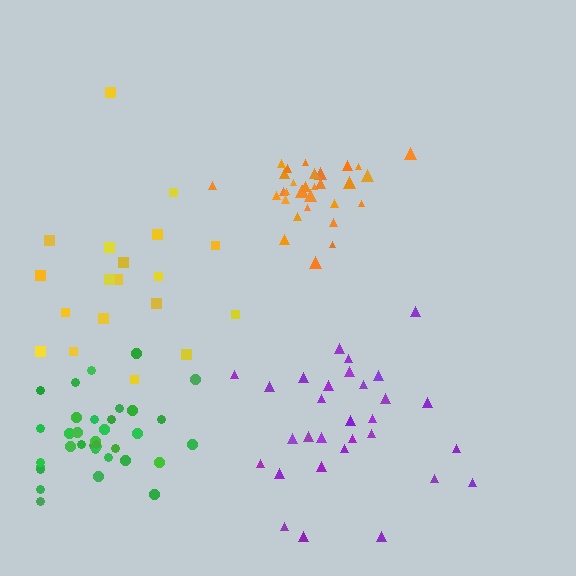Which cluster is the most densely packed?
Orange.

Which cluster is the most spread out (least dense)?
Yellow.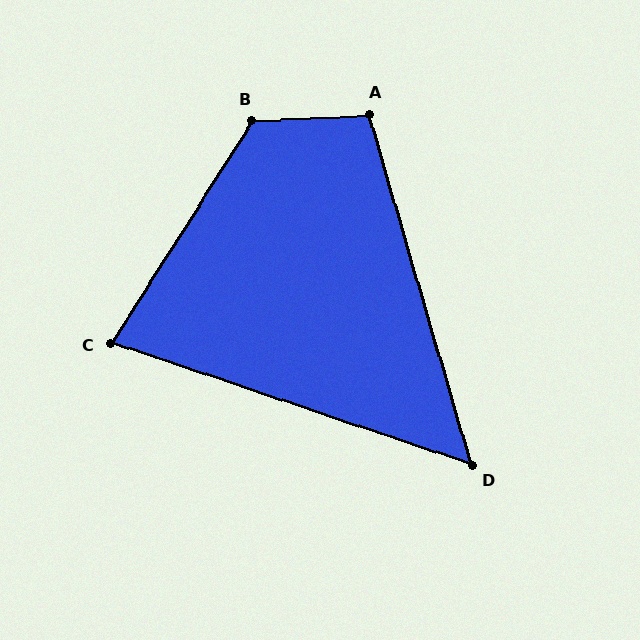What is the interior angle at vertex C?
Approximately 76 degrees (acute).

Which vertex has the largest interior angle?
B, at approximately 125 degrees.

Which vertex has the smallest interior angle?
D, at approximately 55 degrees.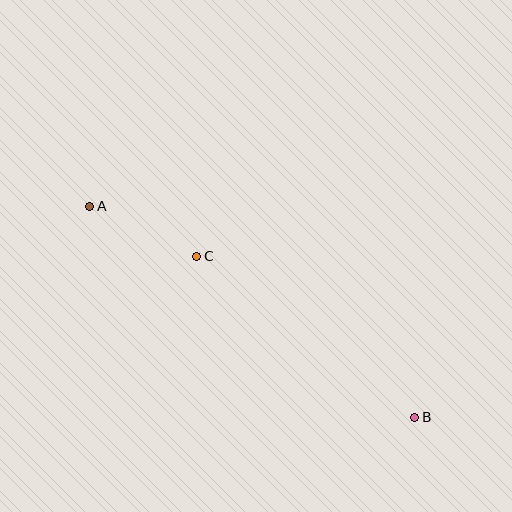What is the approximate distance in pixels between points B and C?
The distance between B and C is approximately 271 pixels.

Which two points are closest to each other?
Points A and C are closest to each other.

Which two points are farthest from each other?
Points A and B are farthest from each other.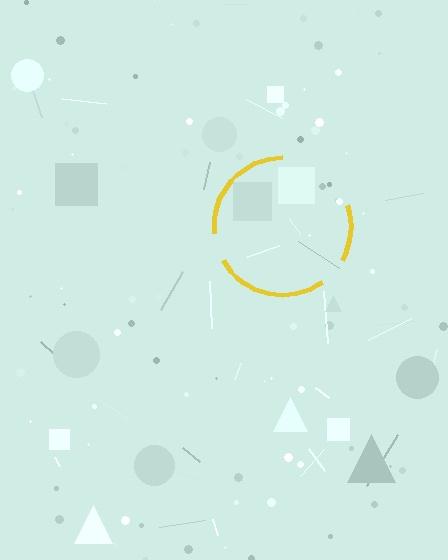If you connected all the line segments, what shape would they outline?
They would outline a circle.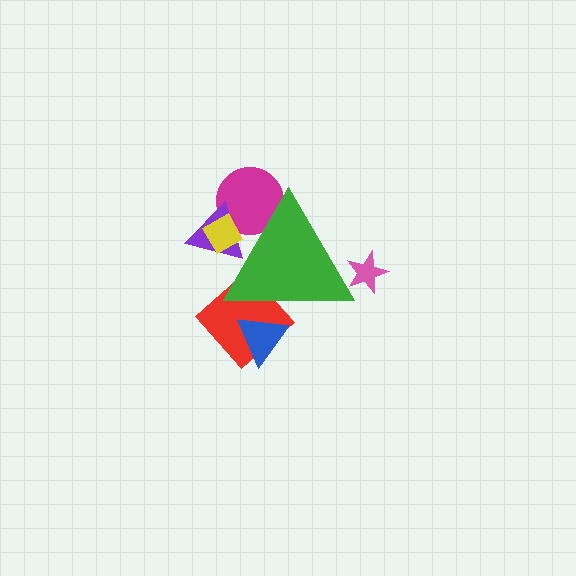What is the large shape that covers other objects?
A green triangle.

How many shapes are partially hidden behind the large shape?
6 shapes are partially hidden.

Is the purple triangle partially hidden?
Yes, the purple triangle is partially hidden behind the green triangle.